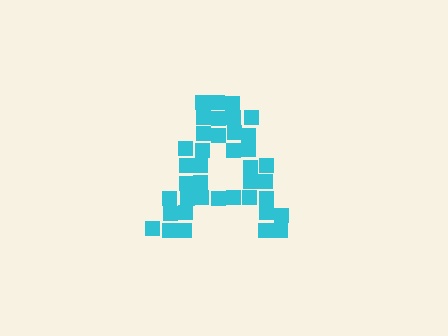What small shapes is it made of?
It is made of small squares.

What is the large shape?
The large shape is the letter A.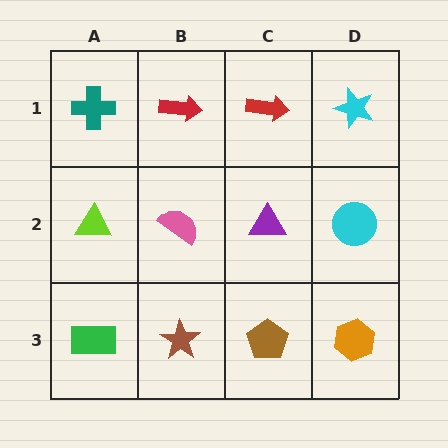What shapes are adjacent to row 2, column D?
A cyan star (row 1, column D), an orange hexagon (row 3, column D), a purple triangle (row 2, column C).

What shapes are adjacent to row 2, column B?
A red arrow (row 1, column B), a brown star (row 3, column B), a lime triangle (row 2, column A), a purple triangle (row 2, column C).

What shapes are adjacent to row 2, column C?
A red arrow (row 1, column C), a brown pentagon (row 3, column C), a pink semicircle (row 2, column B), a cyan circle (row 2, column D).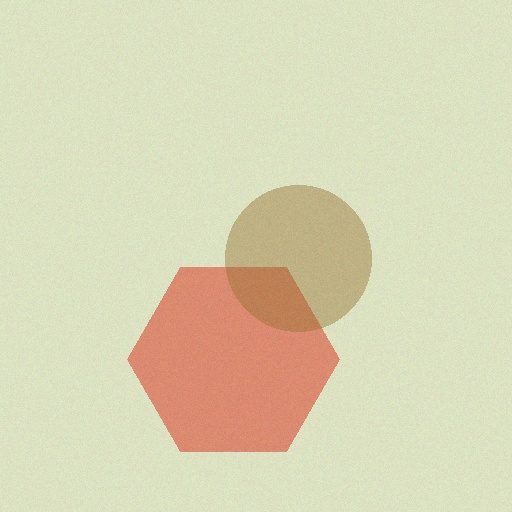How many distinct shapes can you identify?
There are 2 distinct shapes: a red hexagon, a brown circle.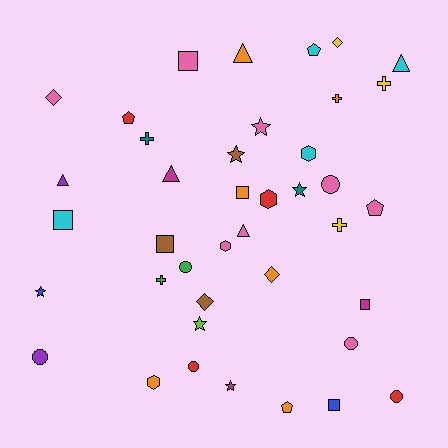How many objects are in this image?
There are 40 objects.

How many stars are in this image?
There are 6 stars.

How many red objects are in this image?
There are 4 red objects.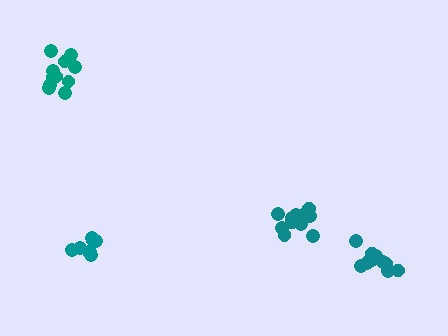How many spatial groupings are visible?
There are 4 spatial groupings.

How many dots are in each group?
Group 1: 11 dots, Group 2: 11 dots, Group 3: 11 dots, Group 4: 8 dots (41 total).